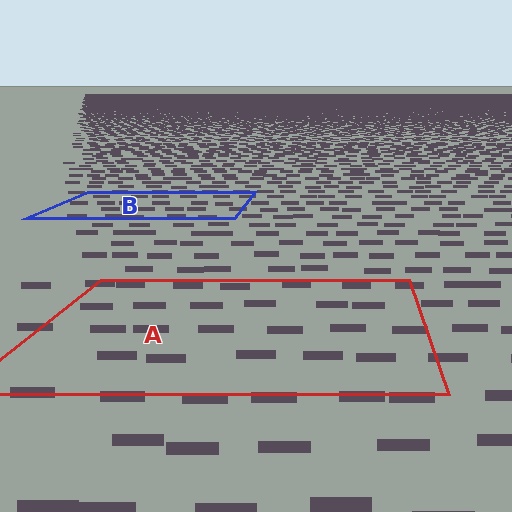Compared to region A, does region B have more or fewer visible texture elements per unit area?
Region B has more texture elements per unit area — they are packed more densely because it is farther away.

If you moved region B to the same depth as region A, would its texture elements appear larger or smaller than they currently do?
They would appear larger. At a closer depth, the same texture elements are projected at a bigger on-screen size.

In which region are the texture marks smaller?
The texture marks are smaller in region B, because it is farther away.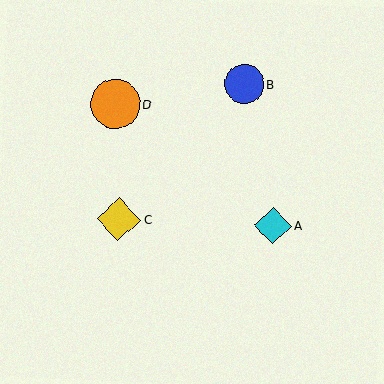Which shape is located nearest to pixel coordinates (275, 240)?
The cyan diamond (labeled A) at (273, 226) is nearest to that location.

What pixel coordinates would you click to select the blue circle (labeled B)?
Click at (244, 84) to select the blue circle B.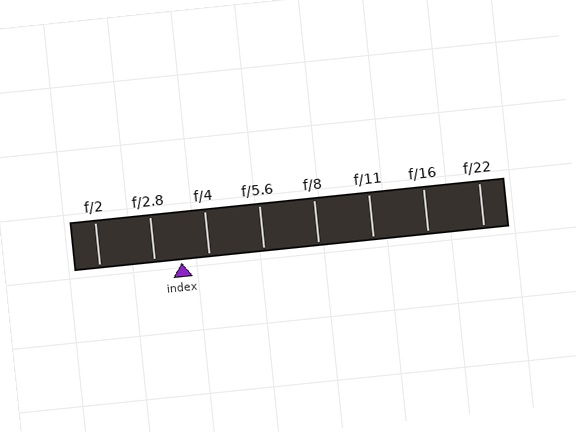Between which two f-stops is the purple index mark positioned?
The index mark is between f/2.8 and f/4.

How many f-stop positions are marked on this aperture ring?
There are 8 f-stop positions marked.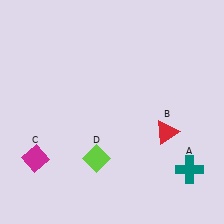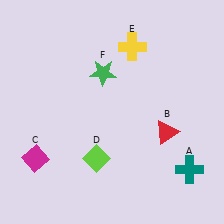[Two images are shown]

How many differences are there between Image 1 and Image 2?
There are 2 differences between the two images.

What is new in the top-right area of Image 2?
A yellow cross (E) was added in the top-right area of Image 2.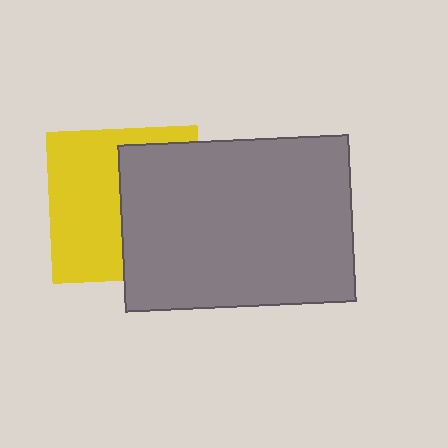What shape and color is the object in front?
The object in front is a gray rectangle.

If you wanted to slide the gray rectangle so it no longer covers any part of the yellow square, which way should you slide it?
Slide it right — that is the most direct way to separate the two shapes.